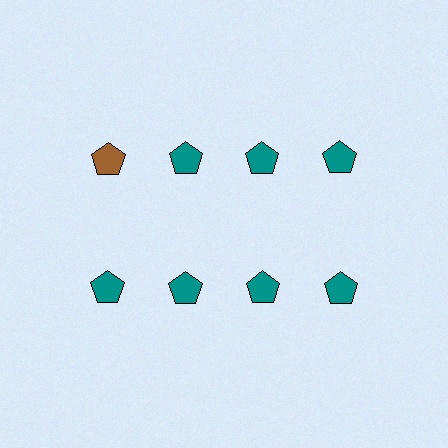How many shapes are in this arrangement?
There are 8 shapes arranged in a grid pattern.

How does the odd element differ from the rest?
It has a different color: brown instead of teal.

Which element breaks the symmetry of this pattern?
The brown pentagon in the top row, leftmost column breaks the symmetry. All other shapes are teal pentagons.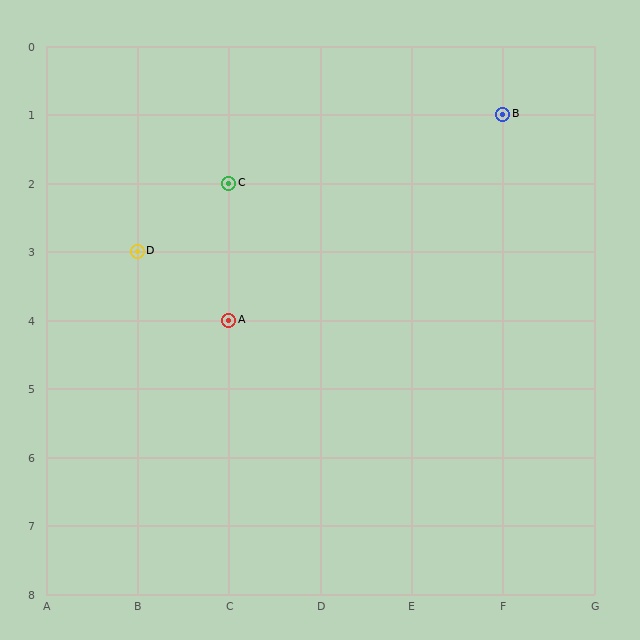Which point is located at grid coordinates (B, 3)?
Point D is at (B, 3).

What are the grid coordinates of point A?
Point A is at grid coordinates (C, 4).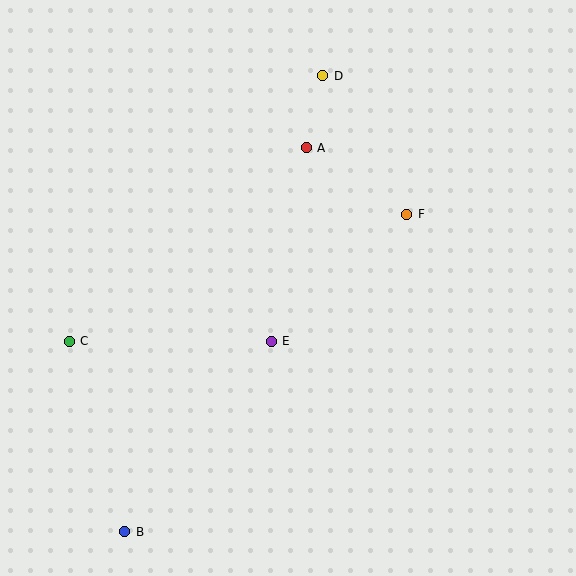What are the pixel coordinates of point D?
Point D is at (323, 76).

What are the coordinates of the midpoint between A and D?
The midpoint between A and D is at (314, 112).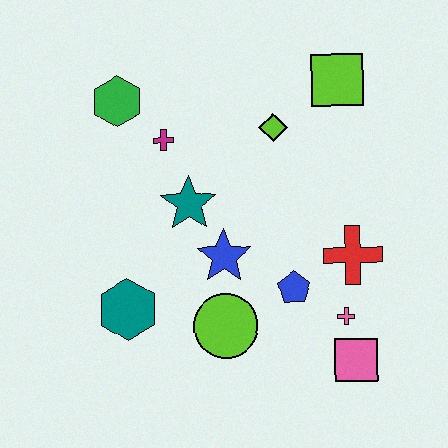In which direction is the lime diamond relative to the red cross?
The lime diamond is above the red cross.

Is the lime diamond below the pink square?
No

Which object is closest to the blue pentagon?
The pink cross is closest to the blue pentagon.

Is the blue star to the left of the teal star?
No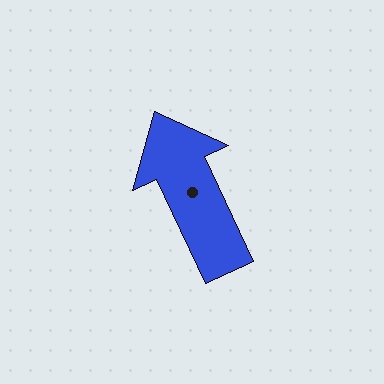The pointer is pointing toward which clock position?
Roughly 11 o'clock.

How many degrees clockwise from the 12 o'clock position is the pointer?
Approximately 335 degrees.